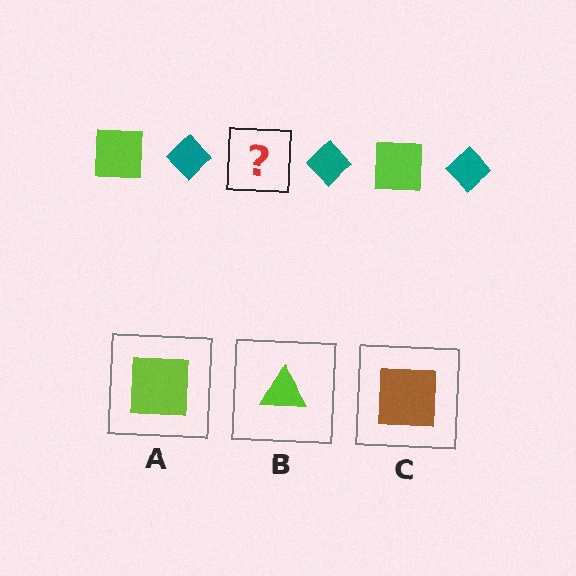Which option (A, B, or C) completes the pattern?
A.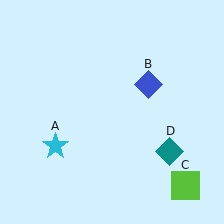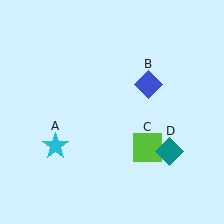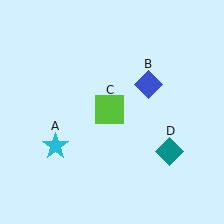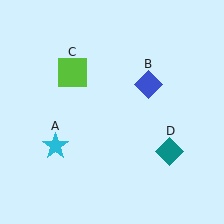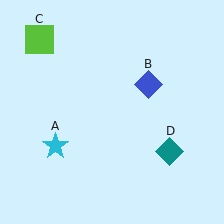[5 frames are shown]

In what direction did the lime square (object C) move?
The lime square (object C) moved up and to the left.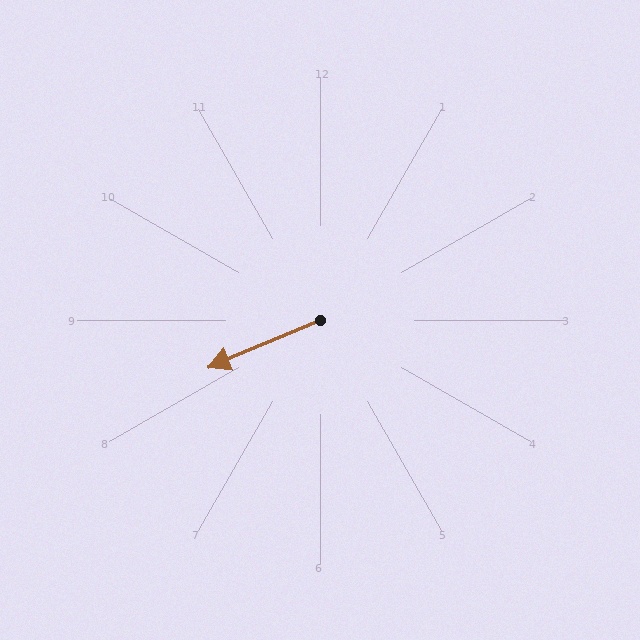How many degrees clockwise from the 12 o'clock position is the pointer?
Approximately 247 degrees.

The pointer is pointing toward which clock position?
Roughly 8 o'clock.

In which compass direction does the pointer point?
Southwest.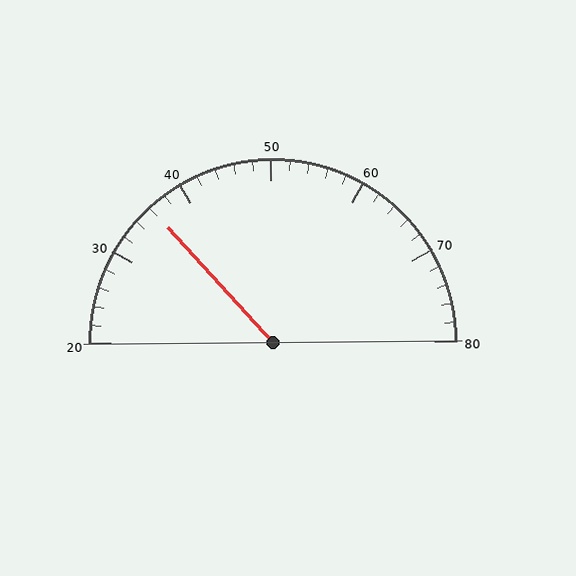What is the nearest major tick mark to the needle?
The nearest major tick mark is 40.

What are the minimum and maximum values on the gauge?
The gauge ranges from 20 to 80.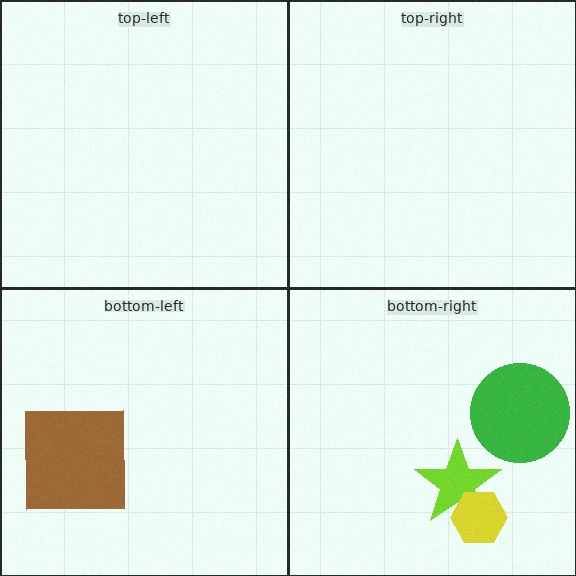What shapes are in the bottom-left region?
The brown square.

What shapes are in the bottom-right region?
The lime star, the green circle, the yellow hexagon.